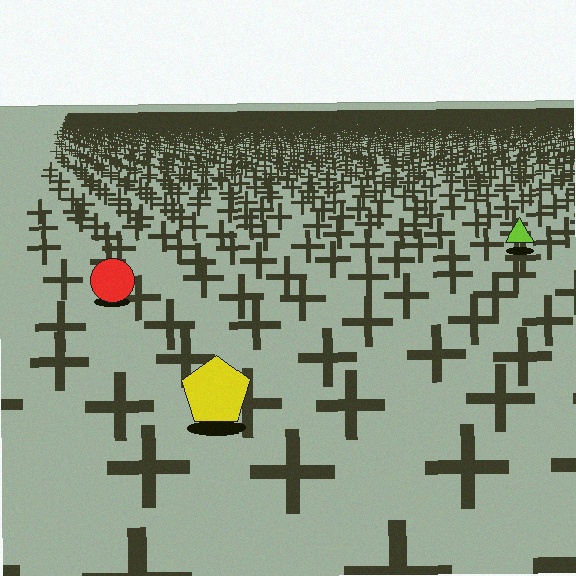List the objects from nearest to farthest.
From nearest to farthest: the yellow pentagon, the red circle, the lime triangle.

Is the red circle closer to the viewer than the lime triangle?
Yes. The red circle is closer — you can tell from the texture gradient: the ground texture is coarser near it.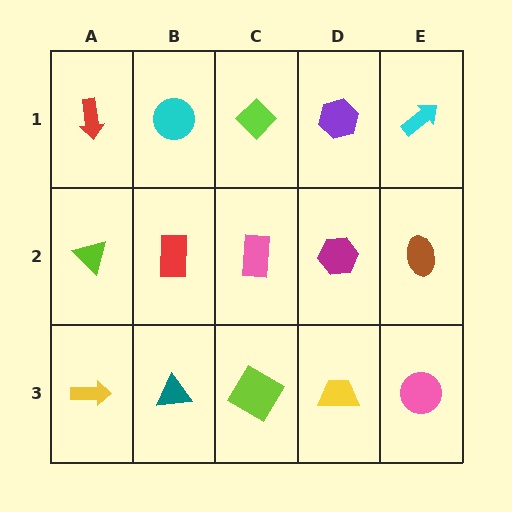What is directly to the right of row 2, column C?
A magenta hexagon.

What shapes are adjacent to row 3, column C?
A pink rectangle (row 2, column C), a teal triangle (row 3, column B), a yellow trapezoid (row 3, column D).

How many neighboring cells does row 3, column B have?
3.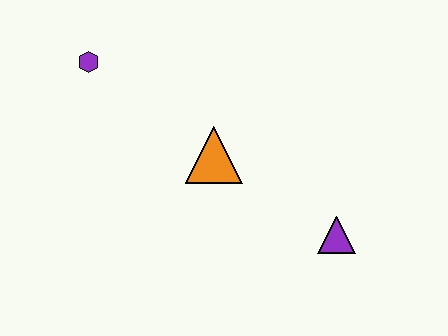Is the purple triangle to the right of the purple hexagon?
Yes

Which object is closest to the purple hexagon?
The orange triangle is closest to the purple hexagon.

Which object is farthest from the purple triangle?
The purple hexagon is farthest from the purple triangle.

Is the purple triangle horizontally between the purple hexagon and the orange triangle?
No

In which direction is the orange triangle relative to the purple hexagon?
The orange triangle is to the right of the purple hexagon.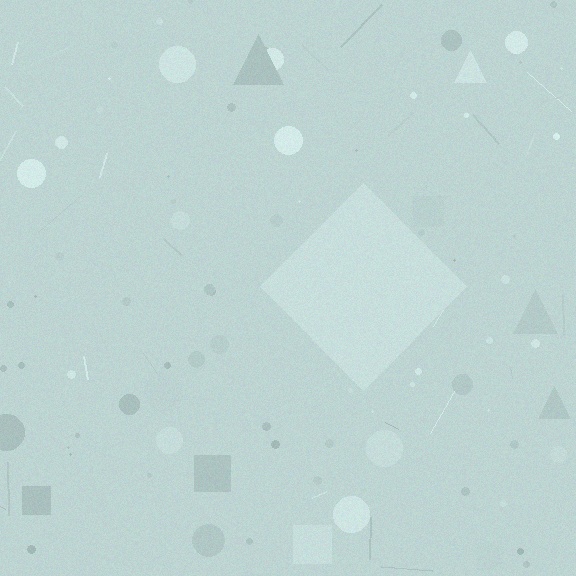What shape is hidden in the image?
A diamond is hidden in the image.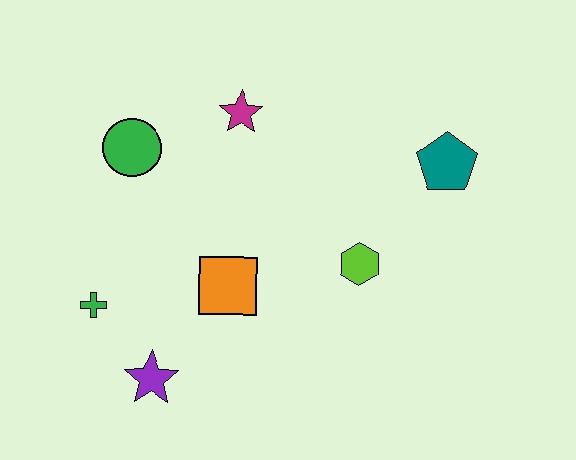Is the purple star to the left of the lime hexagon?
Yes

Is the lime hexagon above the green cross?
Yes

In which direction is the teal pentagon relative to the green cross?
The teal pentagon is to the right of the green cross.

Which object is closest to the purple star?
The green cross is closest to the purple star.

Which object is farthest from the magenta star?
The purple star is farthest from the magenta star.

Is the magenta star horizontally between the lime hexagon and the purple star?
Yes